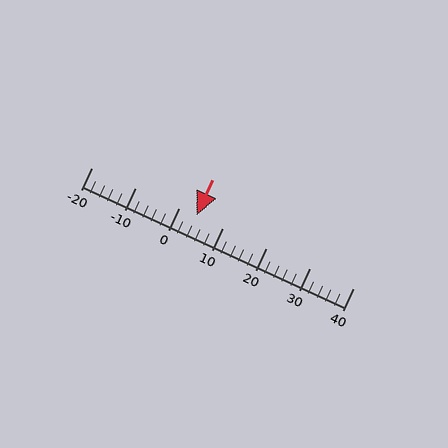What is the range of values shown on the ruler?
The ruler shows values from -20 to 40.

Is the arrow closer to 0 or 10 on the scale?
The arrow is closer to 0.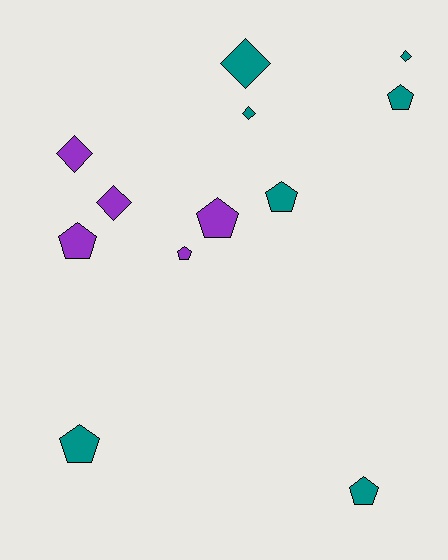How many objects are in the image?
There are 12 objects.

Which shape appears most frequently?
Pentagon, with 7 objects.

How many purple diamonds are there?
There are 2 purple diamonds.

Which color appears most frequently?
Teal, with 7 objects.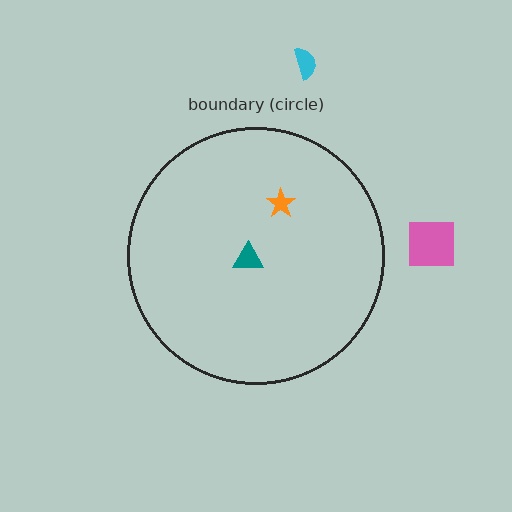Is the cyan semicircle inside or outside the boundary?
Outside.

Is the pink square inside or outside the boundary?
Outside.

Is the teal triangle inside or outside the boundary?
Inside.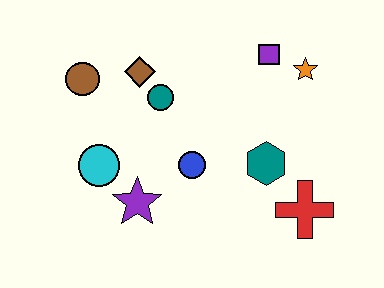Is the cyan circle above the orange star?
No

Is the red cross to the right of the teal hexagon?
Yes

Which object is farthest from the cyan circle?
The orange star is farthest from the cyan circle.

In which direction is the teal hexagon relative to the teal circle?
The teal hexagon is to the right of the teal circle.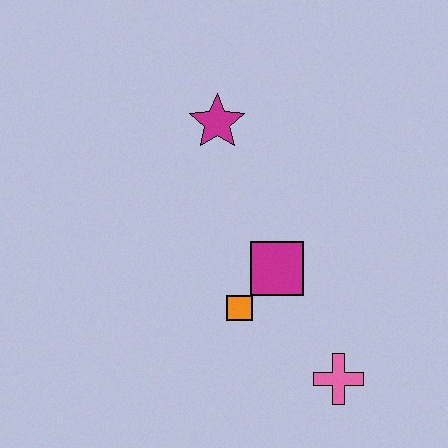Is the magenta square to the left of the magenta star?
No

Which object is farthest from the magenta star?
The pink cross is farthest from the magenta star.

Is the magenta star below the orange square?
No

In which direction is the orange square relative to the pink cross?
The orange square is to the left of the pink cross.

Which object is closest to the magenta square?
The orange square is closest to the magenta square.